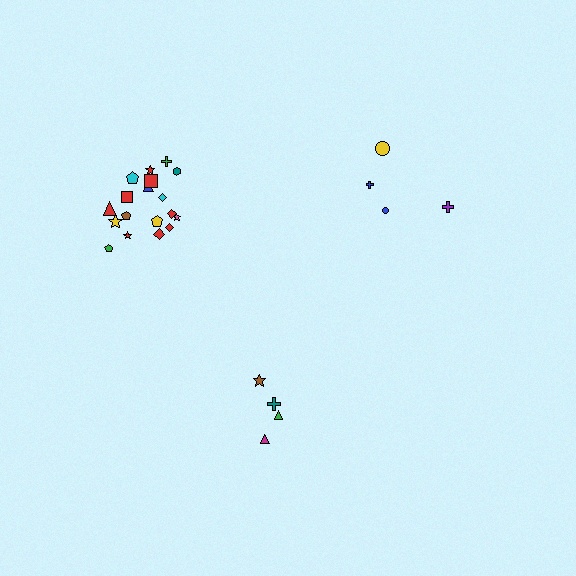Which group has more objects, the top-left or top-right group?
The top-left group.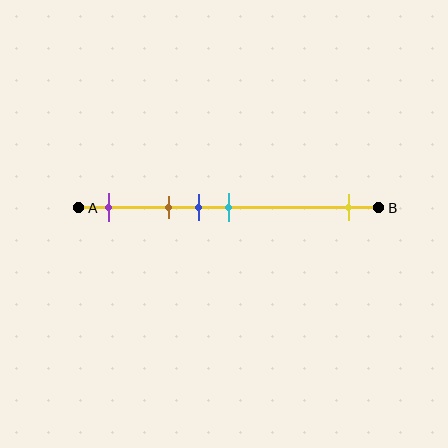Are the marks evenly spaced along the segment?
No, the marks are not evenly spaced.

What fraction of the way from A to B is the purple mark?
The purple mark is approximately 10% (0.1) of the way from A to B.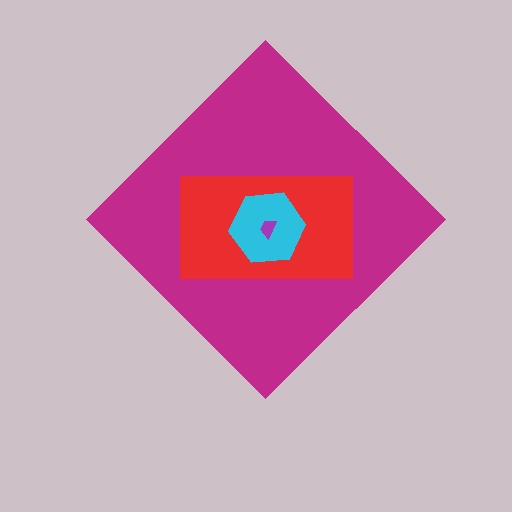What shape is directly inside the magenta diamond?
The red rectangle.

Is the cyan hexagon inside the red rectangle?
Yes.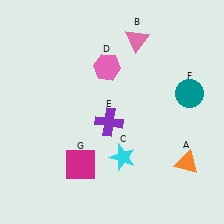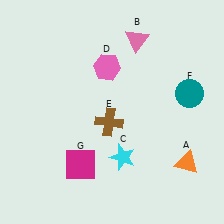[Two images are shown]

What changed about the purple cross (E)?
In Image 1, E is purple. In Image 2, it changed to brown.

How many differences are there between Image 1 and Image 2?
There is 1 difference between the two images.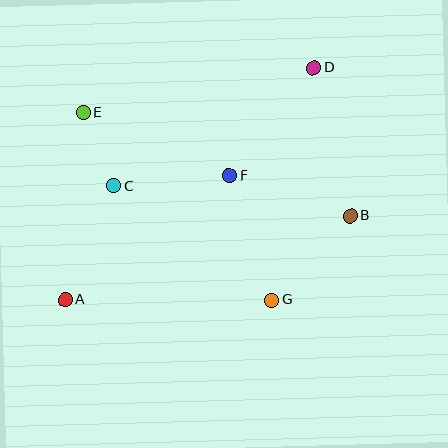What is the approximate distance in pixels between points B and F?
The distance between B and F is approximately 128 pixels.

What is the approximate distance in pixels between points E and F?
The distance between E and F is approximately 159 pixels.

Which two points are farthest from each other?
Points A and D are farthest from each other.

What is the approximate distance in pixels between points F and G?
The distance between F and G is approximately 131 pixels.